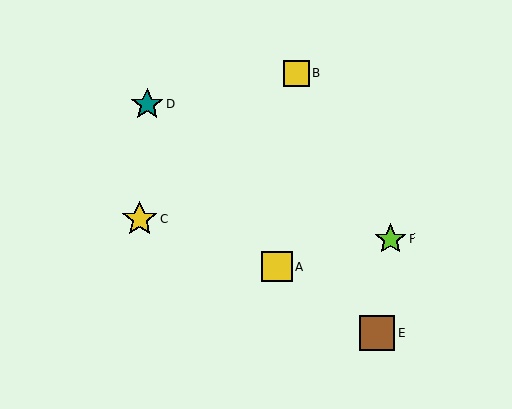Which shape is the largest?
The yellow star (labeled C) is the largest.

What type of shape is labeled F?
Shape F is a lime star.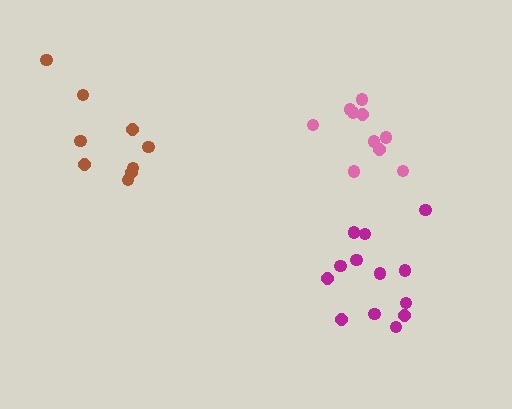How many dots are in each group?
Group 1: 10 dots, Group 2: 13 dots, Group 3: 9 dots (32 total).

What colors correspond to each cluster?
The clusters are colored: pink, magenta, brown.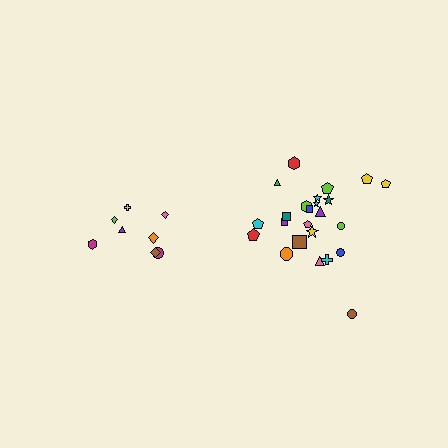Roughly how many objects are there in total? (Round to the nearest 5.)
Roughly 35 objects in total.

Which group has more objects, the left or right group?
The right group.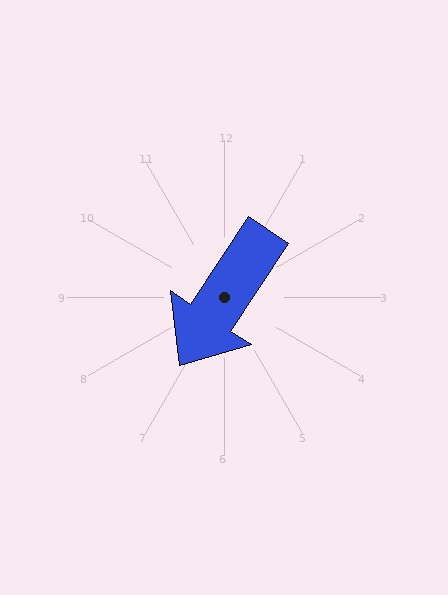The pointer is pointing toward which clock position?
Roughly 7 o'clock.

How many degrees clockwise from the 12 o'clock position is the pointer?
Approximately 213 degrees.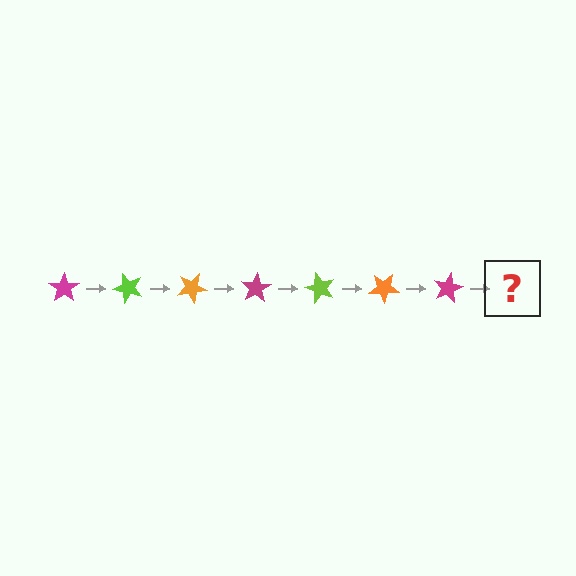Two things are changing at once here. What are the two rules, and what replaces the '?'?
The two rules are that it rotates 50 degrees each step and the color cycles through magenta, lime, and orange. The '?' should be a lime star, rotated 350 degrees from the start.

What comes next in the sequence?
The next element should be a lime star, rotated 350 degrees from the start.